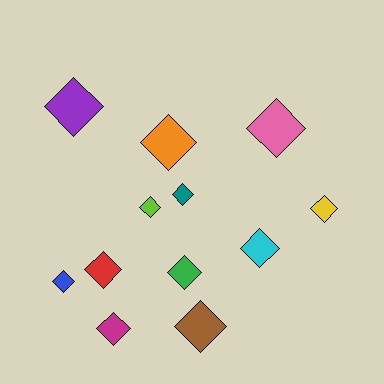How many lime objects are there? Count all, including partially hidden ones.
There is 1 lime object.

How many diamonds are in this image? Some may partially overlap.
There are 12 diamonds.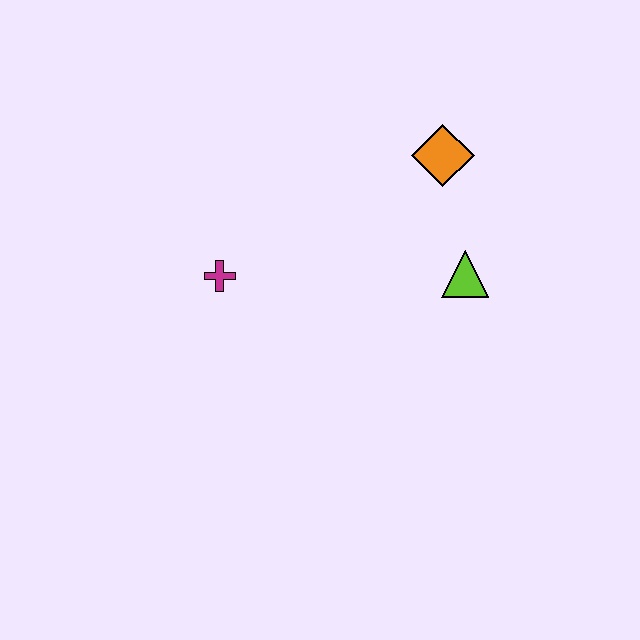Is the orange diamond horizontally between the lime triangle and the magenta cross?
Yes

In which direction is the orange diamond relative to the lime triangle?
The orange diamond is above the lime triangle.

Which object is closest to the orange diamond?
The lime triangle is closest to the orange diamond.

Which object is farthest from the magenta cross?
The orange diamond is farthest from the magenta cross.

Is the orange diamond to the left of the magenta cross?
No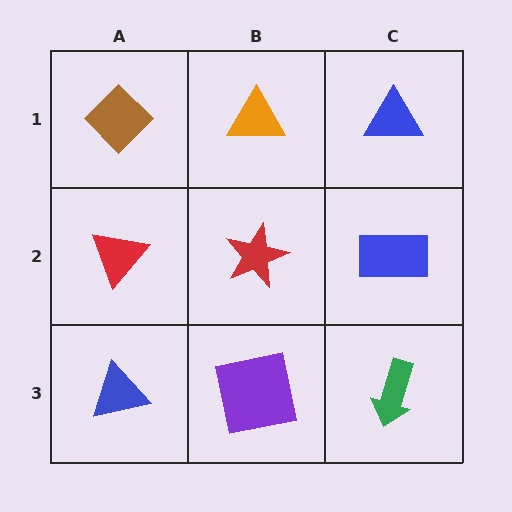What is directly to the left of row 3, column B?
A blue triangle.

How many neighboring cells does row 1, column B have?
3.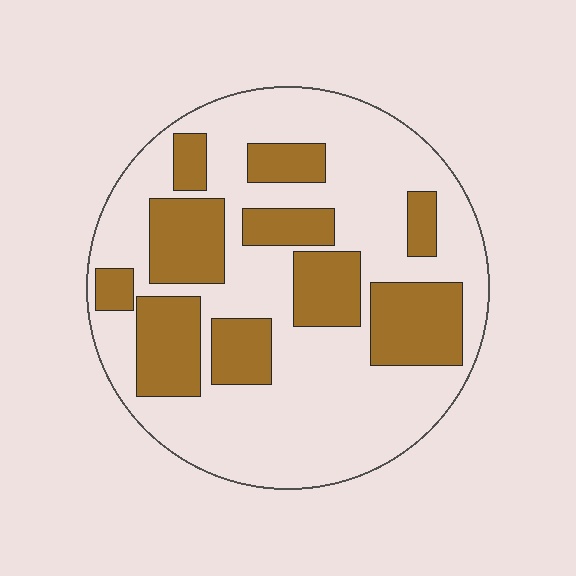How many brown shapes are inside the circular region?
10.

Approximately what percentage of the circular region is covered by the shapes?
Approximately 35%.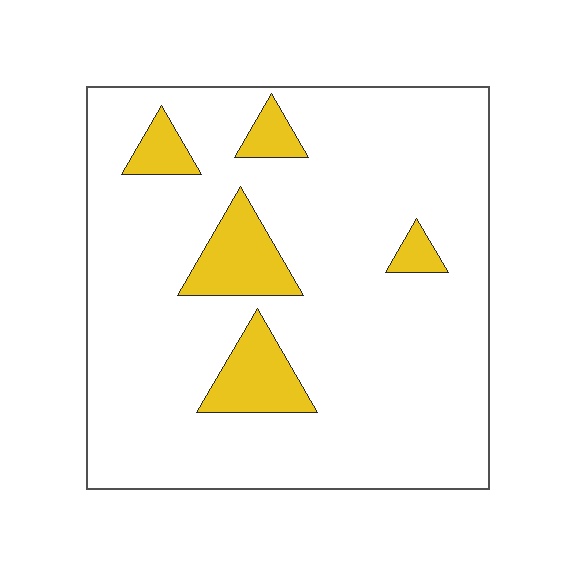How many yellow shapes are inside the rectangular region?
5.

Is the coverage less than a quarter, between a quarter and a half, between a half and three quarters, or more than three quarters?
Less than a quarter.